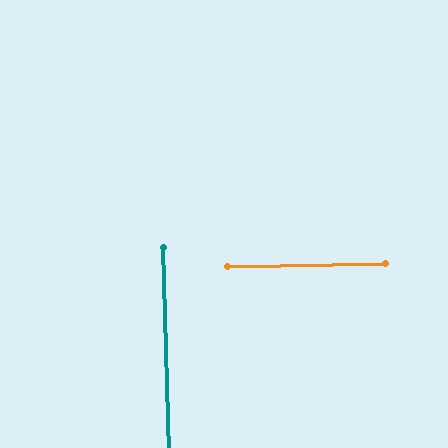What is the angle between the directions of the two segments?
Approximately 89 degrees.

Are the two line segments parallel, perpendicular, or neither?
Perpendicular — they meet at approximately 89°.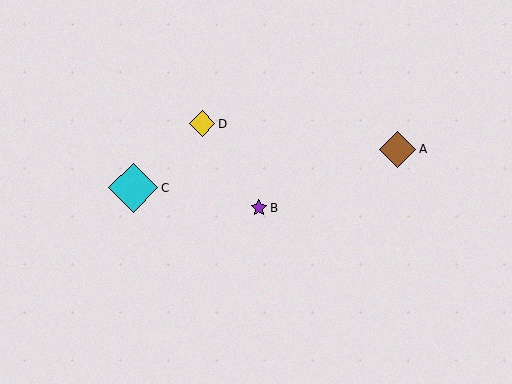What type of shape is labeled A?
Shape A is a brown diamond.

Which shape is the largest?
The cyan diamond (labeled C) is the largest.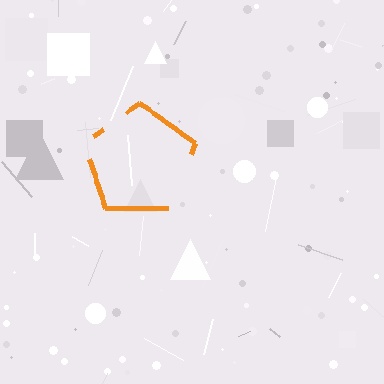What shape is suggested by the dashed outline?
The dashed outline suggests a pentagon.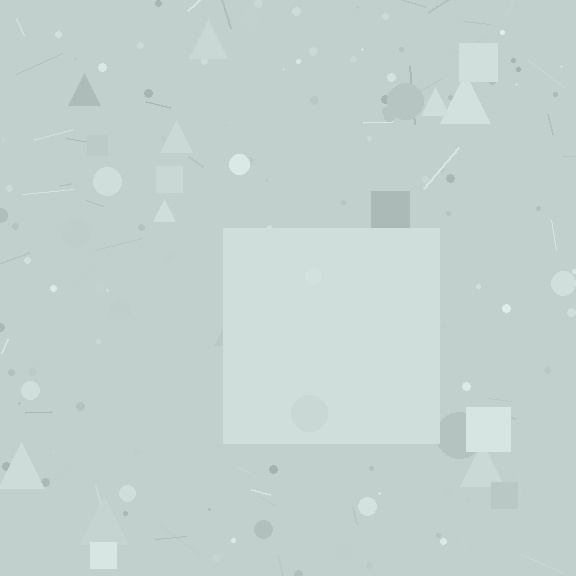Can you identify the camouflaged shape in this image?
The camouflaged shape is a square.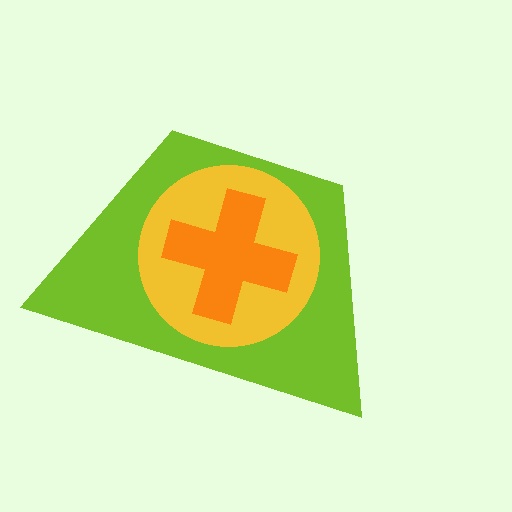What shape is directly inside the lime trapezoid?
The yellow circle.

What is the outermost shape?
The lime trapezoid.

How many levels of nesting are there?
3.